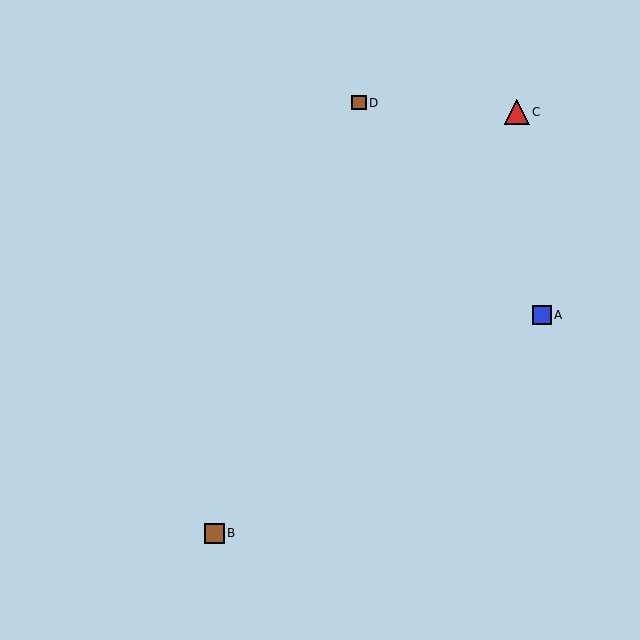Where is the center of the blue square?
The center of the blue square is at (542, 315).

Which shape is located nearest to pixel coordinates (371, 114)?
The brown square (labeled D) at (359, 103) is nearest to that location.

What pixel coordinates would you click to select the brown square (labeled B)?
Click at (214, 533) to select the brown square B.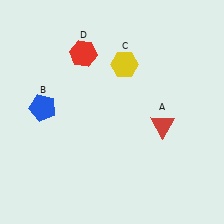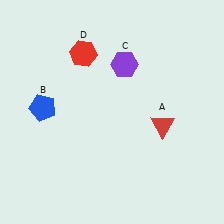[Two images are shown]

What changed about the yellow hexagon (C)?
In Image 1, C is yellow. In Image 2, it changed to purple.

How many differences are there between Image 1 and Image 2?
There is 1 difference between the two images.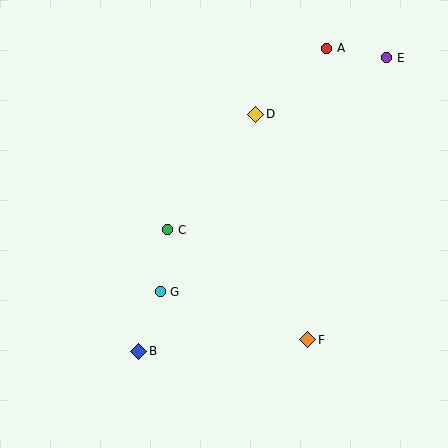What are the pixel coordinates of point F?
Point F is at (308, 340).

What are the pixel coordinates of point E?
Point E is at (387, 58).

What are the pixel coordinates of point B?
Point B is at (139, 351).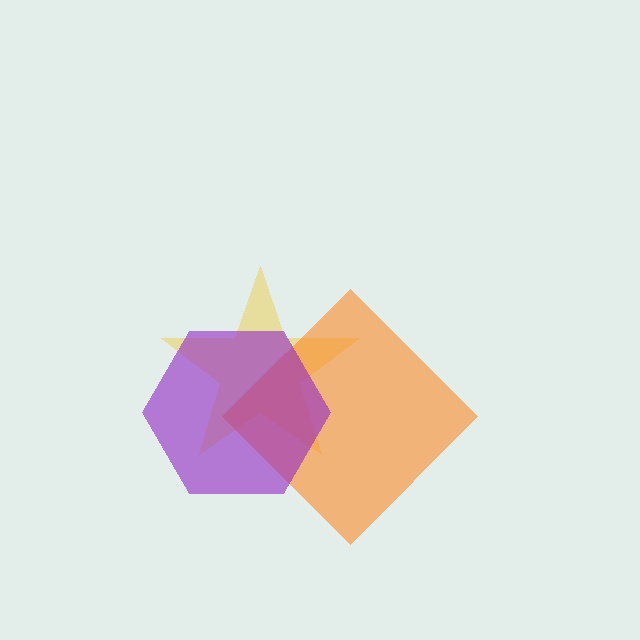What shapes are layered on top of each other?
The layered shapes are: a yellow star, an orange diamond, a purple hexagon.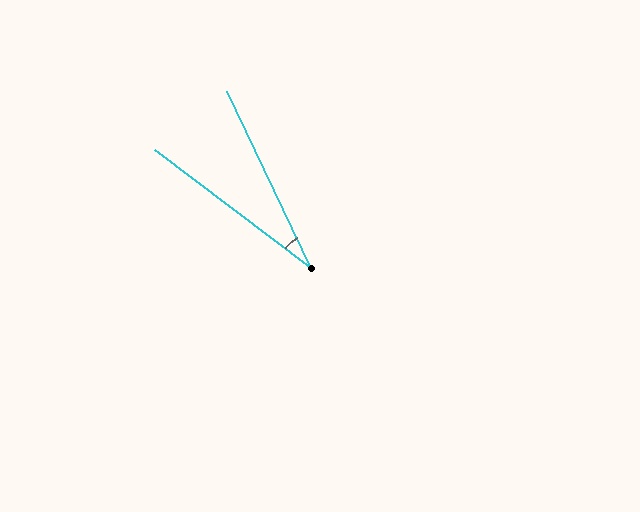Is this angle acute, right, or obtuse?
It is acute.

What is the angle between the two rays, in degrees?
Approximately 27 degrees.